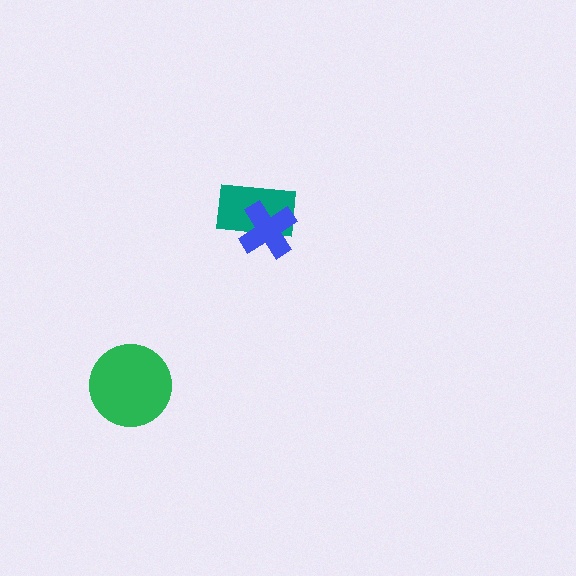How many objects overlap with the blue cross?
1 object overlaps with the blue cross.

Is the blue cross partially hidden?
No, no other shape covers it.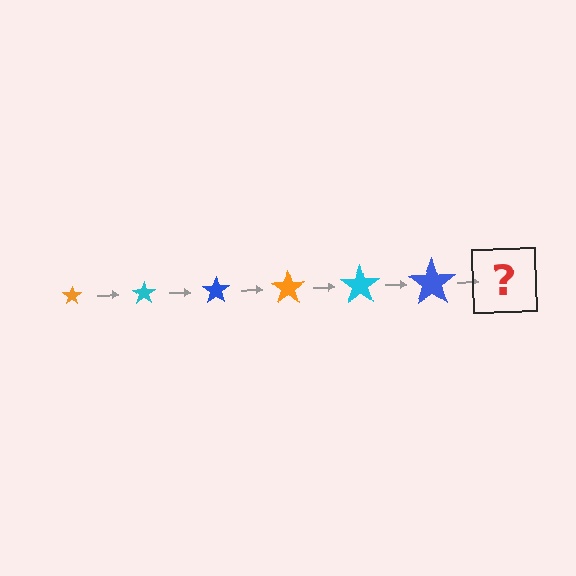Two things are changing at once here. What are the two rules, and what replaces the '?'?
The two rules are that the star grows larger each step and the color cycles through orange, cyan, and blue. The '?' should be an orange star, larger than the previous one.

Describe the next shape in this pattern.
It should be an orange star, larger than the previous one.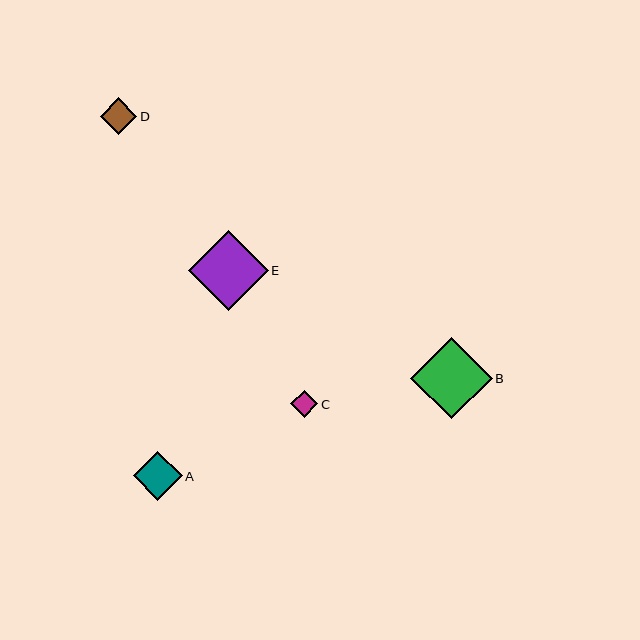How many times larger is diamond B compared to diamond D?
Diamond B is approximately 2.2 times the size of diamond D.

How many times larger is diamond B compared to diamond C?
Diamond B is approximately 3.0 times the size of diamond C.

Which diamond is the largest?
Diamond B is the largest with a size of approximately 81 pixels.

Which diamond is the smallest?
Diamond C is the smallest with a size of approximately 27 pixels.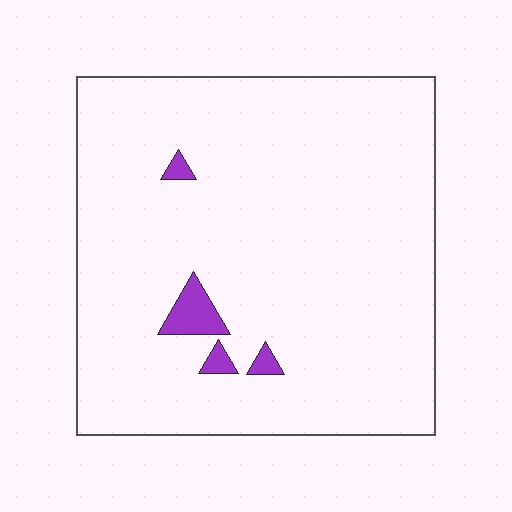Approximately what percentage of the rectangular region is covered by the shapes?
Approximately 5%.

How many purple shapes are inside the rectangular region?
4.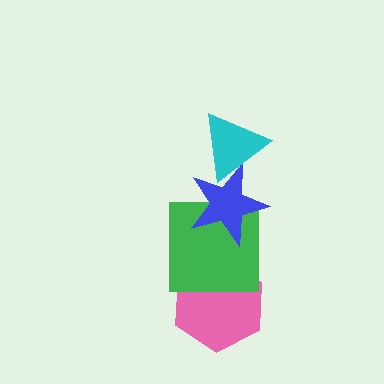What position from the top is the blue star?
The blue star is 2nd from the top.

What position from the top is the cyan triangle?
The cyan triangle is 1st from the top.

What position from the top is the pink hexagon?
The pink hexagon is 4th from the top.